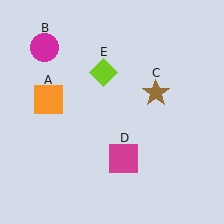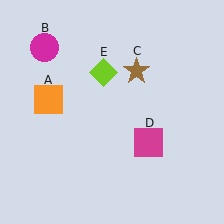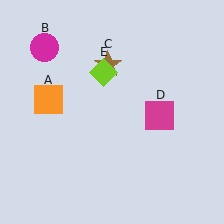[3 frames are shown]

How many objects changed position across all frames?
2 objects changed position: brown star (object C), magenta square (object D).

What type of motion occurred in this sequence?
The brown star (object C), magenta square (object D) rotated counterclockwise around the center of the scene.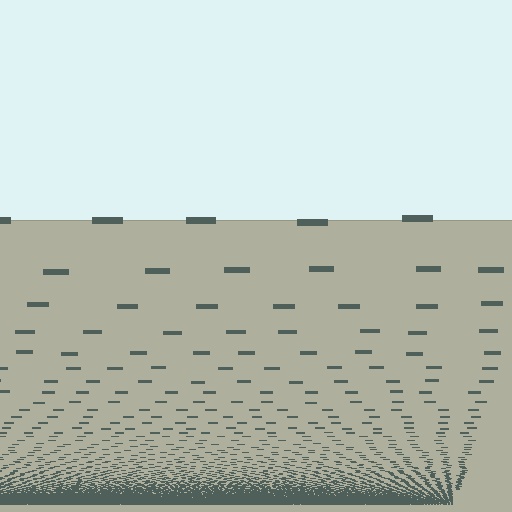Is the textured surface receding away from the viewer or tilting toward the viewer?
The surface appears to tilt toward the viewer. Texture elements get larger and sparser toward the top.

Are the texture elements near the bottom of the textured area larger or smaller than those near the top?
Smaller. The gradient is inverted — elements near the bottom are smaller and denser.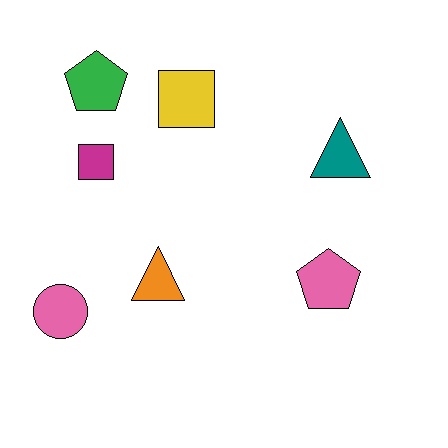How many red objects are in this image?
There are no red objects.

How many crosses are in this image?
There are no crosses.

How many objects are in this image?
There are 7 objects.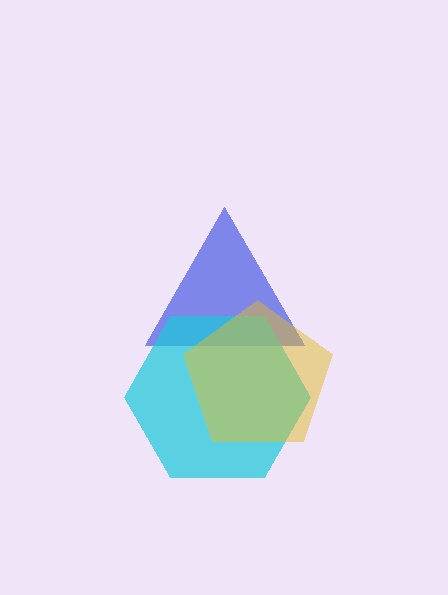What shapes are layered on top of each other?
The layered shapes are: a blue triangle, a cyan hexagon, a yellow pentagon.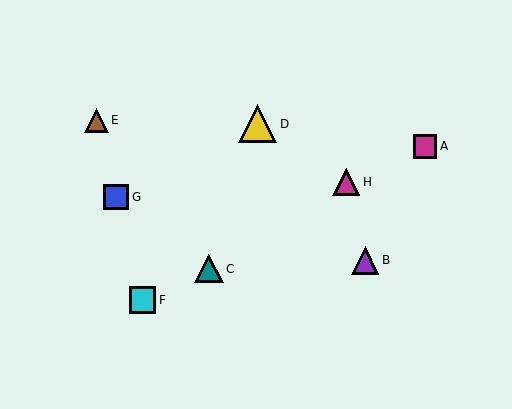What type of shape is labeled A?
Shape A is a magenta square.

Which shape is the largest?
The yellow triangle (labeled D) is the largest.